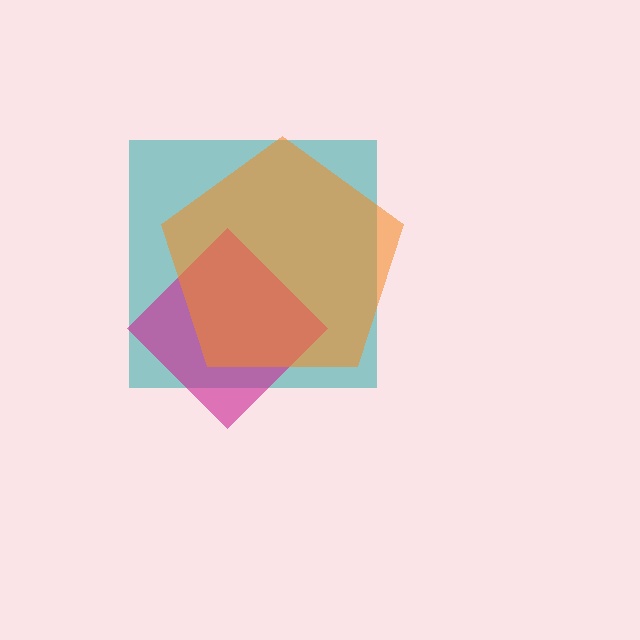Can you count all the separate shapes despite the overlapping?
Yes, there are 3 separate shapes.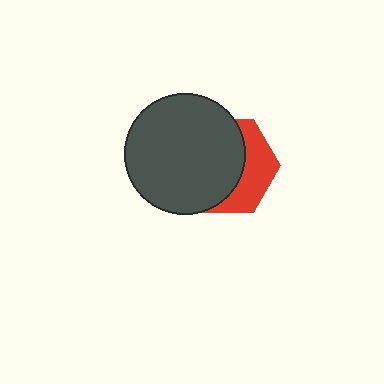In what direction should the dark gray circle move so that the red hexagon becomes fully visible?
The dark gray circle should move left. That is the shortest direction to clear the overlap and leave the red hexagon fully visible.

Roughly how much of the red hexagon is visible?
A small part of it is visible (roughly 38%).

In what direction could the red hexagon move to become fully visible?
The red hexagon could move right. That would shift it out from behind the dark gray circle entirely.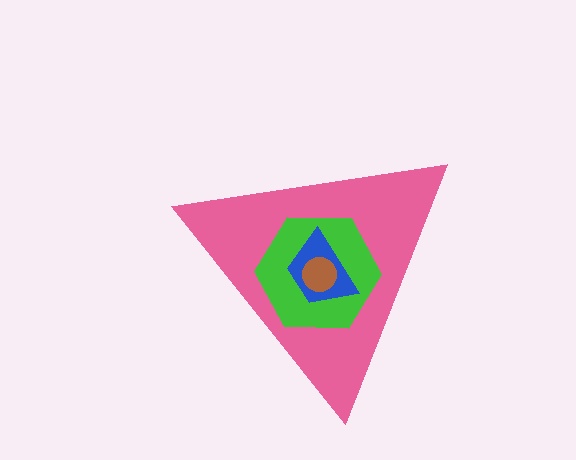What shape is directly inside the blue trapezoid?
The brown circle.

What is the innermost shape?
The brown circle.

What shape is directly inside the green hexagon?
The blue trapezoid.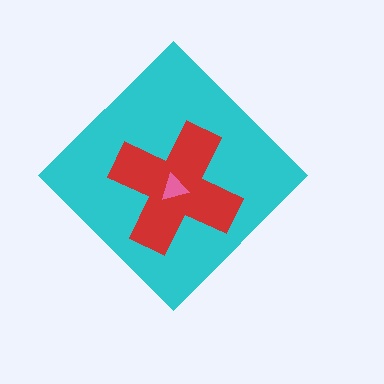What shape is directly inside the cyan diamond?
The red cross.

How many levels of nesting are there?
3.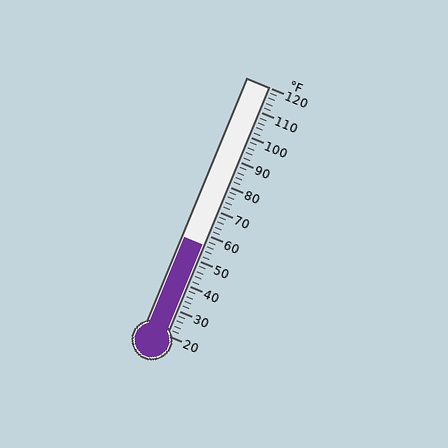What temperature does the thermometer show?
The thermometer shows approximately 56°F.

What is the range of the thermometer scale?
The thermometer scale ranges from 20°F to 120°F.